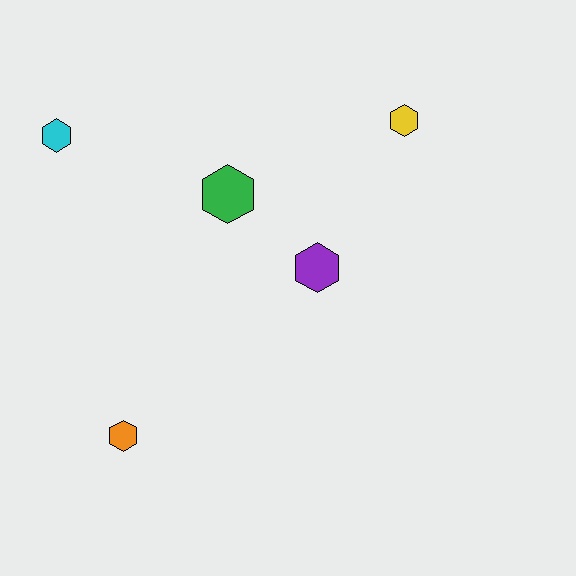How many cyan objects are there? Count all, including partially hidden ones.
There is 1 cyan object.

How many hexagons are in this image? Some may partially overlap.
There are 5 hexagons.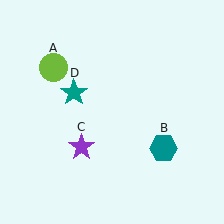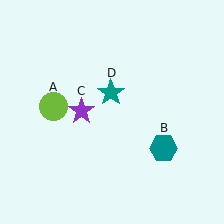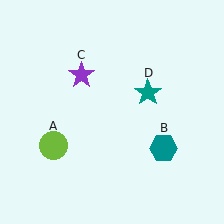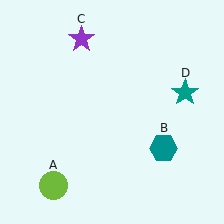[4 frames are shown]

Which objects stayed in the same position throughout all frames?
Teal hexagon (object B) remained stationary.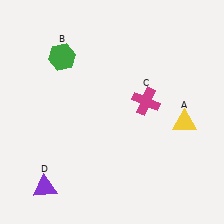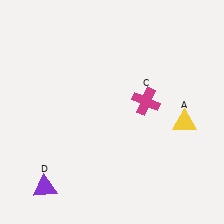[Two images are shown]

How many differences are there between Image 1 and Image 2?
There is 1 difference between the two images.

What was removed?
The green hexagon (B) was removed in Image 2.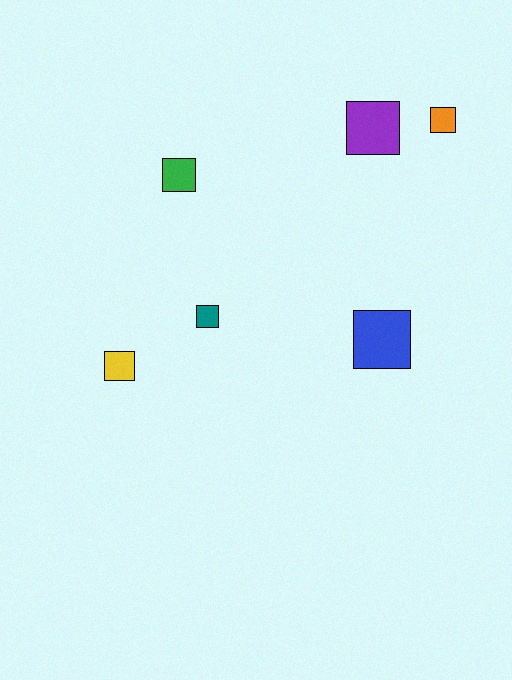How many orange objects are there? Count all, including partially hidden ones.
There is 1 orange object.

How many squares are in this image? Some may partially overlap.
There are 6 squares.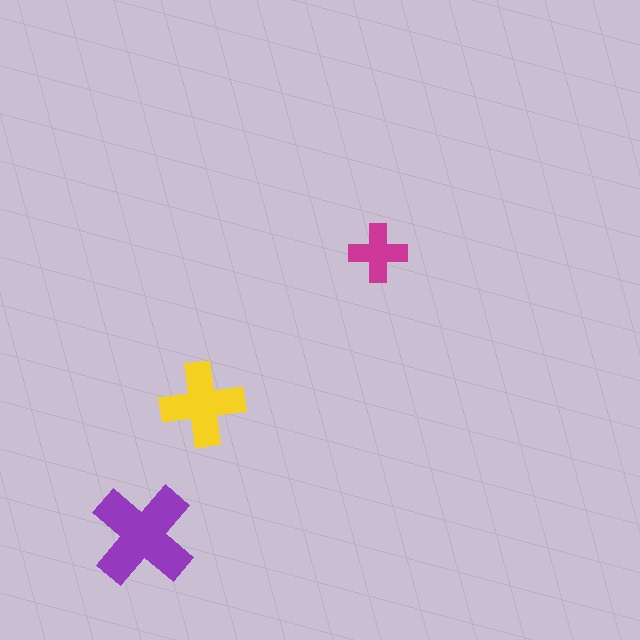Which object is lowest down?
The purple cross is bottommost.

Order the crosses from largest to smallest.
the purple one, the yellow one, the magenta one.